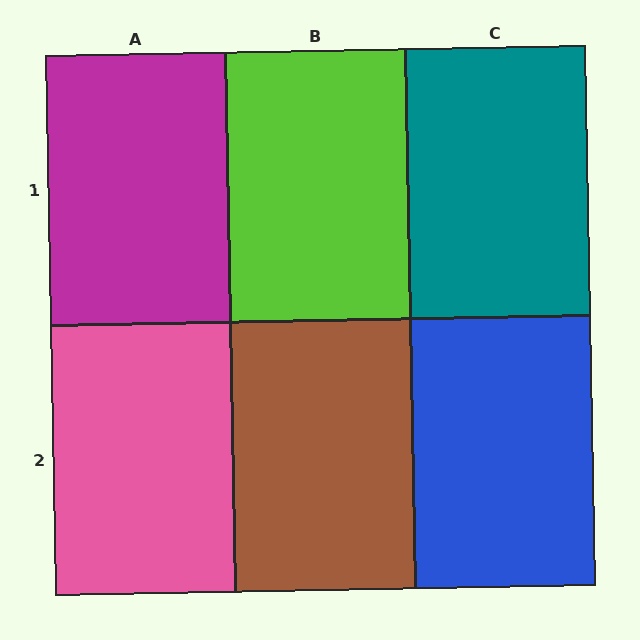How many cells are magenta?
1 cell is magenta.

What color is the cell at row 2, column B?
Brown.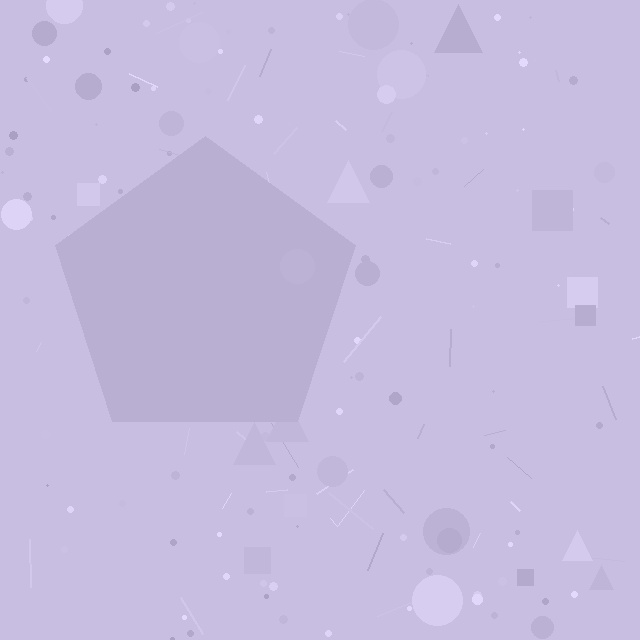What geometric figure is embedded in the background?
A pentagon is embedded in the background.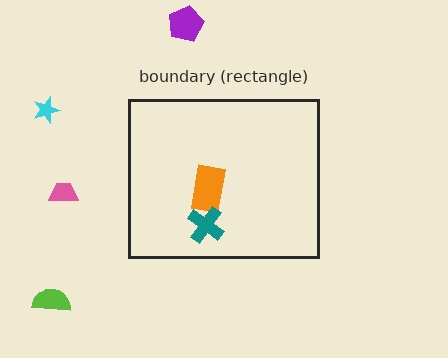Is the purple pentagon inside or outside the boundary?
Outside.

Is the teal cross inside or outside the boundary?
Inside.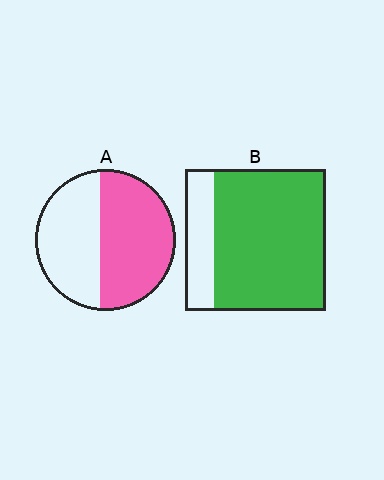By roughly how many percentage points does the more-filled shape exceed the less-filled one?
By roughly 25 percentage points (B over A).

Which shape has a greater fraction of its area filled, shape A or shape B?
Shape B.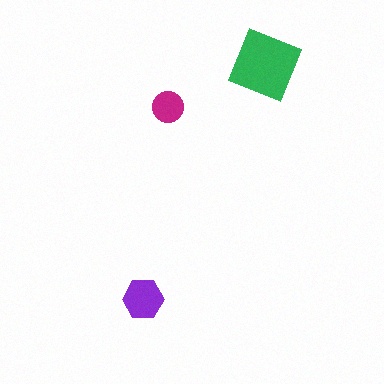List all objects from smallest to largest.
The magenta circle, the purple hexagon, the green diamond.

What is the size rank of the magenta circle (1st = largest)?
3rd.